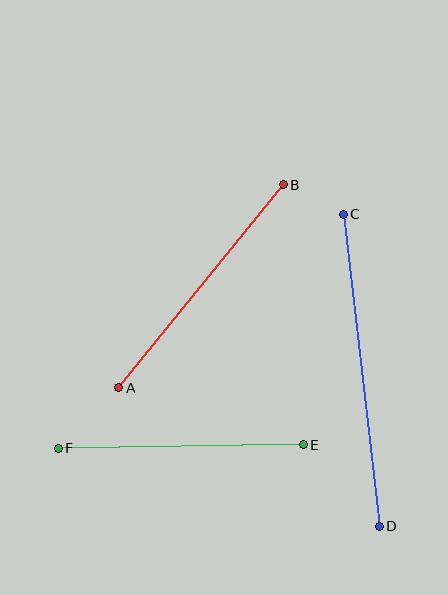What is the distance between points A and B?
The distance is approximately 261 pixels.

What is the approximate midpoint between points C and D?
The midpoint is at approximately (361, 370) pixels.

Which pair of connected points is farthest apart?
Points C and D are farthest apart.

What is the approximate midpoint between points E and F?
The midpoint is at approximately (181, 447) pixels.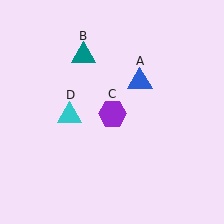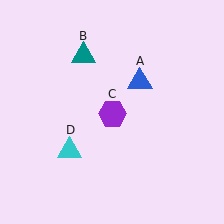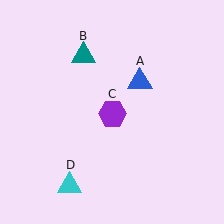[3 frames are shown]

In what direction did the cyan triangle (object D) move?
The cyan triangle (object D) moved down.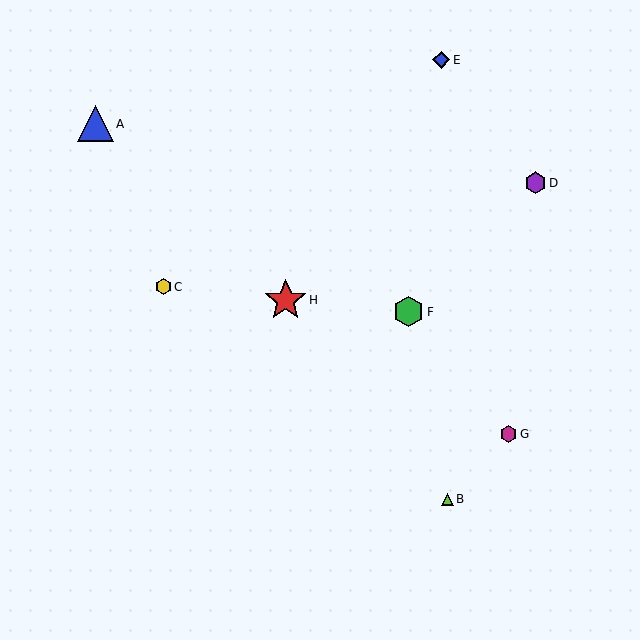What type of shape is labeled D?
Shape D is a purple hexagon.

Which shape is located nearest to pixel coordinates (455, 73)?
The blue diamond (labeled E) at (441, 60) is nearest to that location.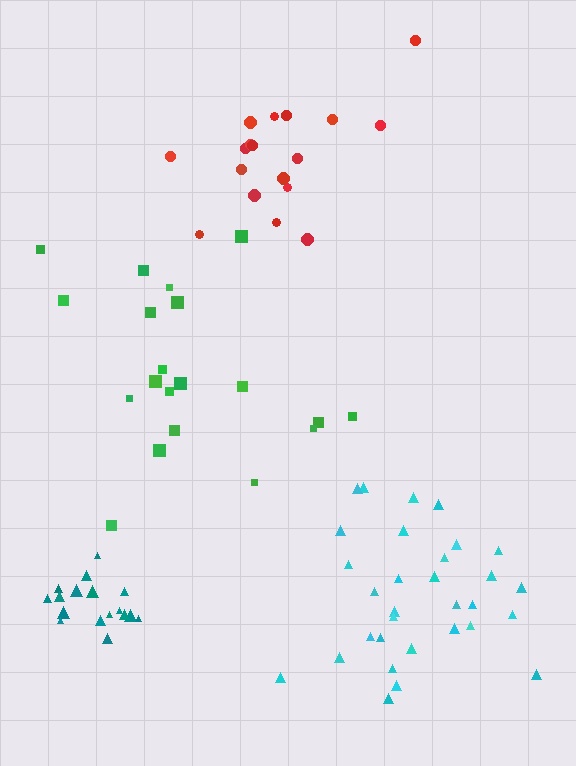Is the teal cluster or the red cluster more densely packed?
Teal.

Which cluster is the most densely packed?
Teal.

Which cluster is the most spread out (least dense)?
Green.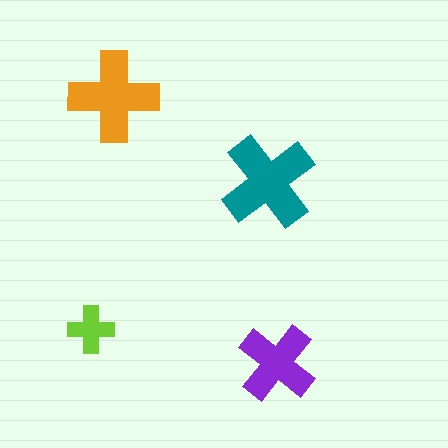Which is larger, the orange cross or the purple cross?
The orange one.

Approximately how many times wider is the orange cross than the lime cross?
About 2 times wider.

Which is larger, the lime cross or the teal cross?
The teal one.